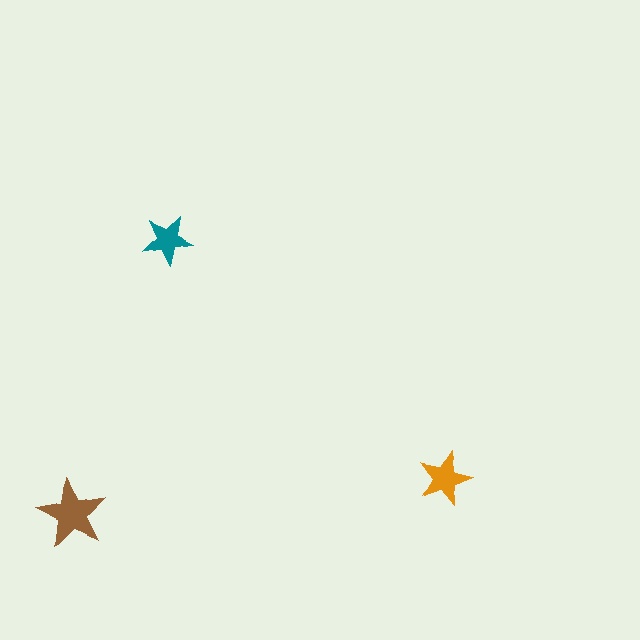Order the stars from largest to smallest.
the brown one, the orange one, the teal one.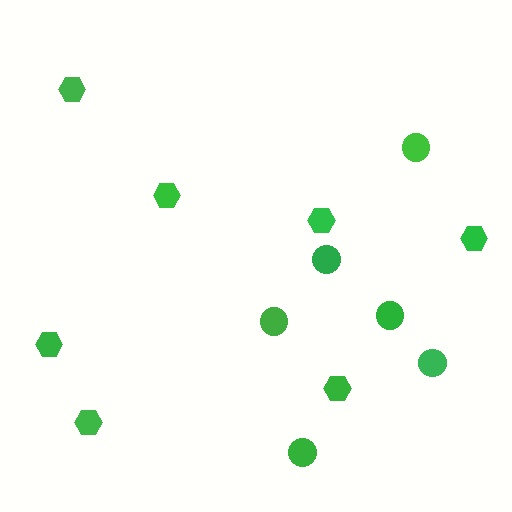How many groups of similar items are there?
There are 2 groups: one group of circles (6) and one group of hexagons (7).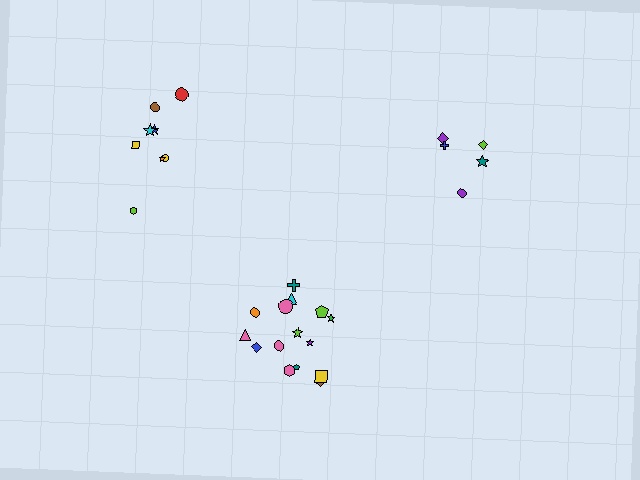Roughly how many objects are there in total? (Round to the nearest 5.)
Roughly 30 objects in total.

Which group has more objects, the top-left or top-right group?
The top-left group.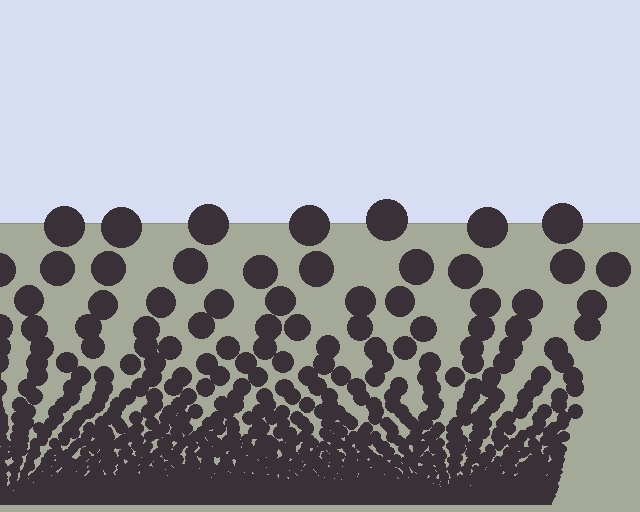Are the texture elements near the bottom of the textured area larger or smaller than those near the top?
Smaller. The gradient is inverted — elements near the bottom are smaller and denser.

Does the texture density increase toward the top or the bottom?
Density increases toward the bottom.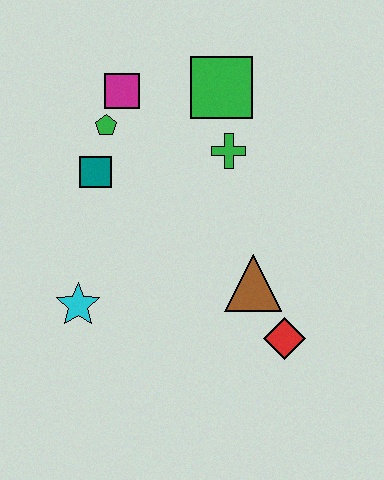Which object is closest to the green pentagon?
The magenta square is closest to the green pentagon.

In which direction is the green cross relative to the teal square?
The green cross is to the right of the teal square.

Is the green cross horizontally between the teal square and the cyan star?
No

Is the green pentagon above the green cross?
Yes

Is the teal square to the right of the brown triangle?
No